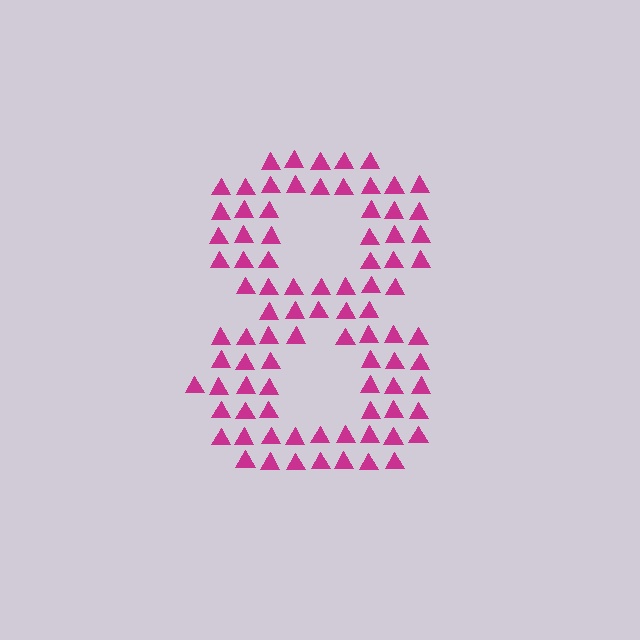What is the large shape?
The large shape is the digit 8.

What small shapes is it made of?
It is made of small triangles.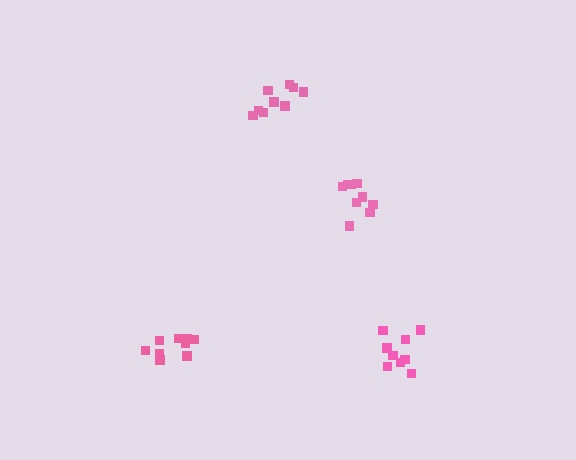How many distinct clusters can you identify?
There are 4 distinct clusters.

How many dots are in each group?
Group 1: 9 dots, Group 2: 9 dots, Group 3: 9 dots, Group 4: 9 dots (36 total).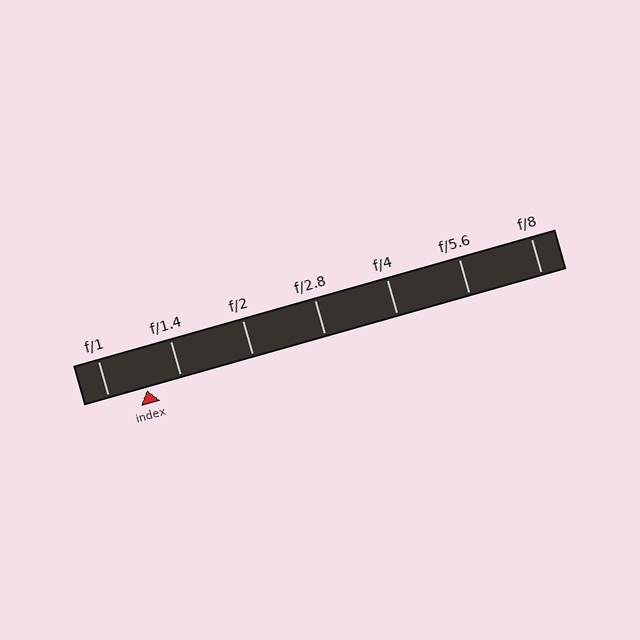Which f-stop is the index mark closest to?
The index mark is closest to f/1.4.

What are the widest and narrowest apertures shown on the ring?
The widest aperture shown is f/1 and the narrowest is f/8.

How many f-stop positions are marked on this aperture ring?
There are 7 f-stop positions marked.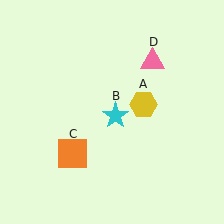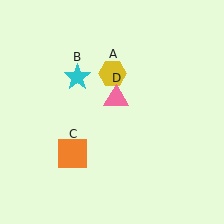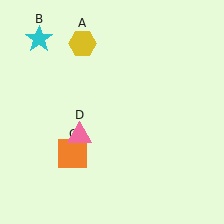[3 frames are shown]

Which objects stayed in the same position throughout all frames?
Orange square (object C) remained stationary.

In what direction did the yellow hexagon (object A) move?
The yellow hexagon (object A) moved up and to the left.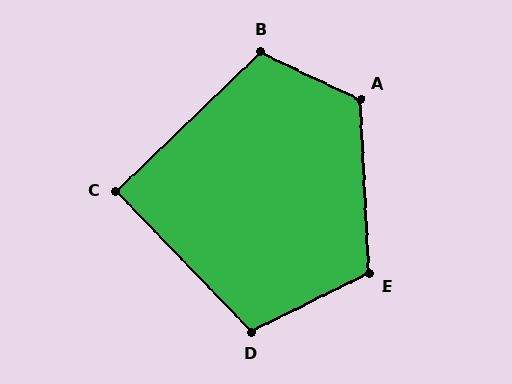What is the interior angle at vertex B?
Approximately 111 degrees (obtuse).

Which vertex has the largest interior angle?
A, at approximately 118 degrees.